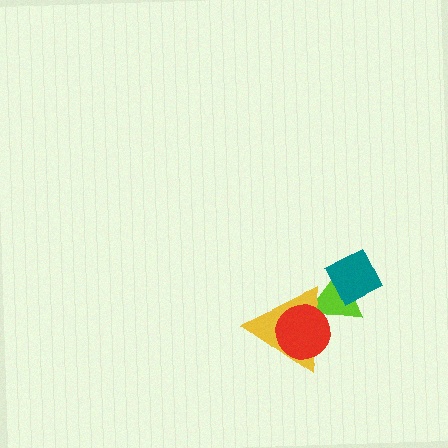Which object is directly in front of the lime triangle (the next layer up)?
The teal diamond is directly in front of the lime triangle.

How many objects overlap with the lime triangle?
3 objects overlap with the lime triangle.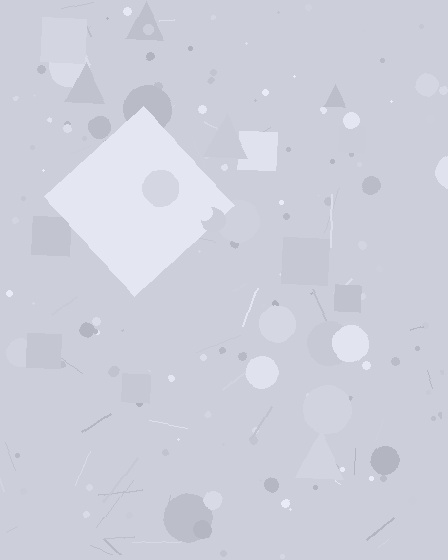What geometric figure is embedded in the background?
A diamond is embedded in the background.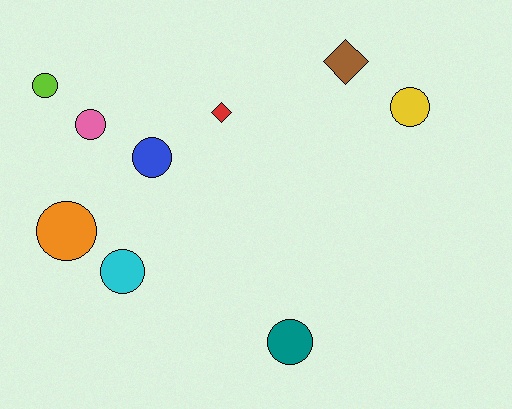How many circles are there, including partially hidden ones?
There are 7 circles.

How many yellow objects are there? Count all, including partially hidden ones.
There is 1 yellow object.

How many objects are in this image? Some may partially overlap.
There are 9 objects.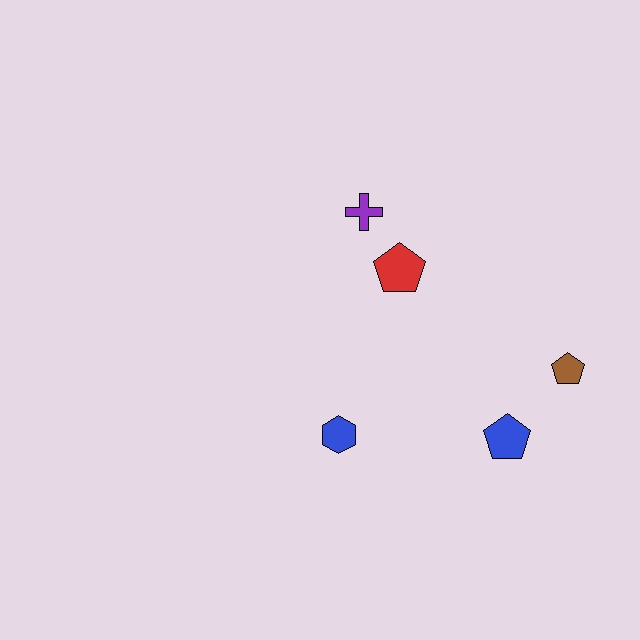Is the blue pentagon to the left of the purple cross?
No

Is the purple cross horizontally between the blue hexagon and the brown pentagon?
Yes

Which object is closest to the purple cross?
The red pentagon is closest to the purple cross.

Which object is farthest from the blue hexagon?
The brown pentagon is farthest from the blue hexagon.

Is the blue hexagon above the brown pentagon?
No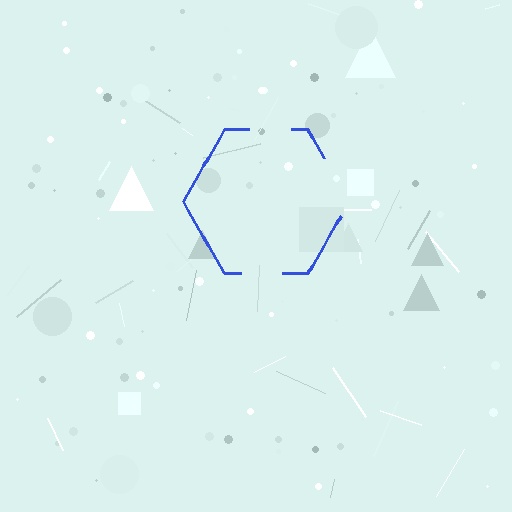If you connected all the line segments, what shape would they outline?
They would outline a hexagon.